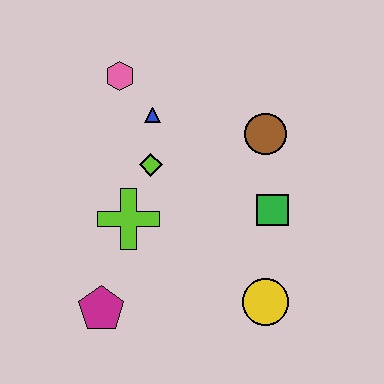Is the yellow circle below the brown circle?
Yes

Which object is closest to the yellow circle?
The green square is closest to the yellow circle.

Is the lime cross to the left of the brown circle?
Yes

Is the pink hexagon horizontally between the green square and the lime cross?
No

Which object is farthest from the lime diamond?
The yellow circle is farthest from the lime diamond.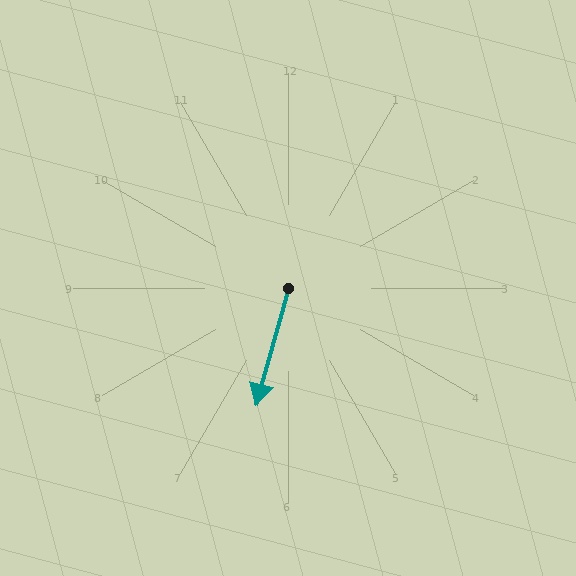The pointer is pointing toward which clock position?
Roughly 7 o'clock.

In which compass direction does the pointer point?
South.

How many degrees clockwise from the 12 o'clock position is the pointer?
Approximately 195 degrees.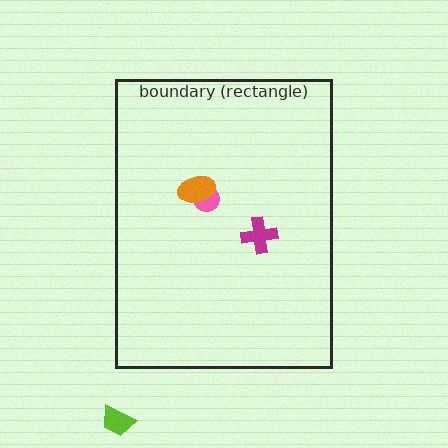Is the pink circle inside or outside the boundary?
Inside.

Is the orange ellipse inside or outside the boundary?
Inside.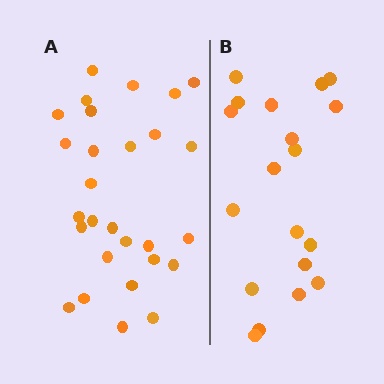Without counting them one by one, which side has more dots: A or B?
Region A (the left region) has more dots.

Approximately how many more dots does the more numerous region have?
Region A has roughly 8 or so more dots than region B.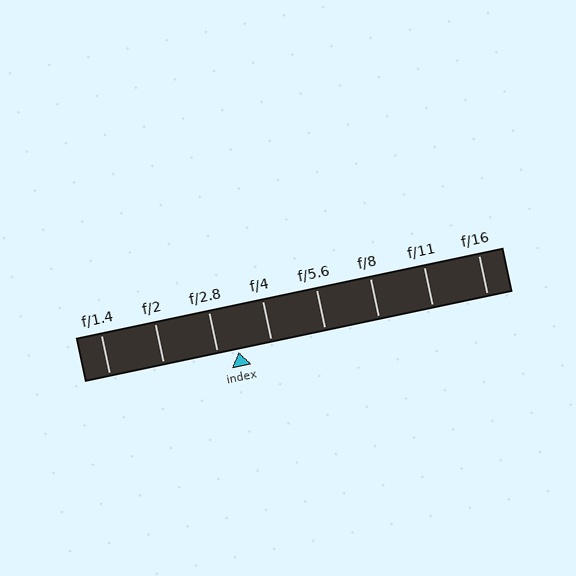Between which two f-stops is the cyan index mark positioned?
The index mark is between f/2.8 and f/4.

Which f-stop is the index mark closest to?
The index mark is closest to f/2.8.